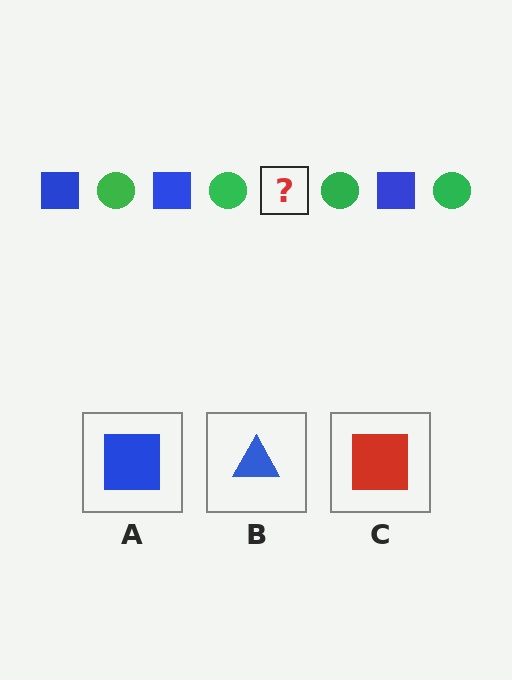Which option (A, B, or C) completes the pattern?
A.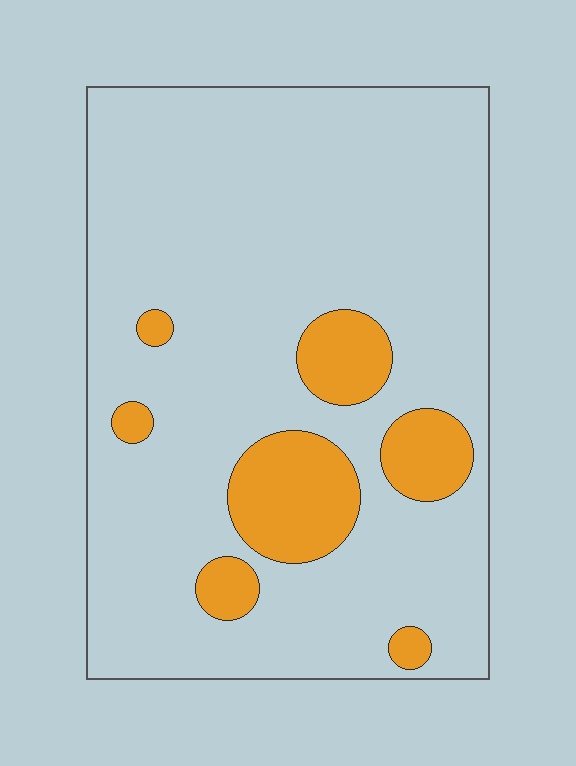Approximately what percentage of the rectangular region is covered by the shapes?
Approximately 15%.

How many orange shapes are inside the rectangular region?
7.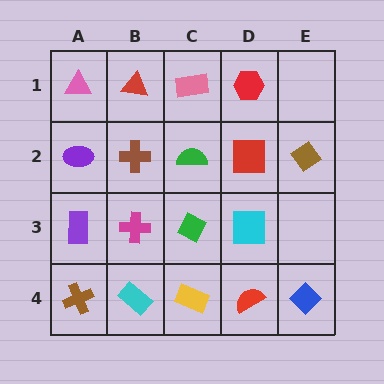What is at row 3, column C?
A green diamond.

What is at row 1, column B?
A red triangle.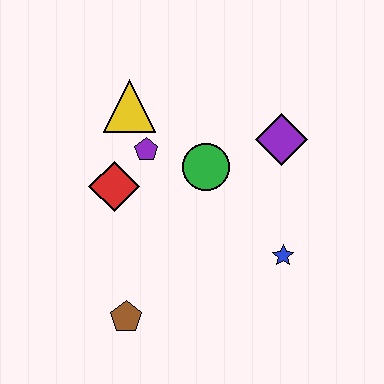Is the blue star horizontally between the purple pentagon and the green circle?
No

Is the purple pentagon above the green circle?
Yes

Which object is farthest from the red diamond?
The blue star is farthest from the red diamond.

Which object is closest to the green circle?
The purple pentagon is closest to the green circle.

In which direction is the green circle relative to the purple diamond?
The green circle is to the left of the purple diamond.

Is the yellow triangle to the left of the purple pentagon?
Yes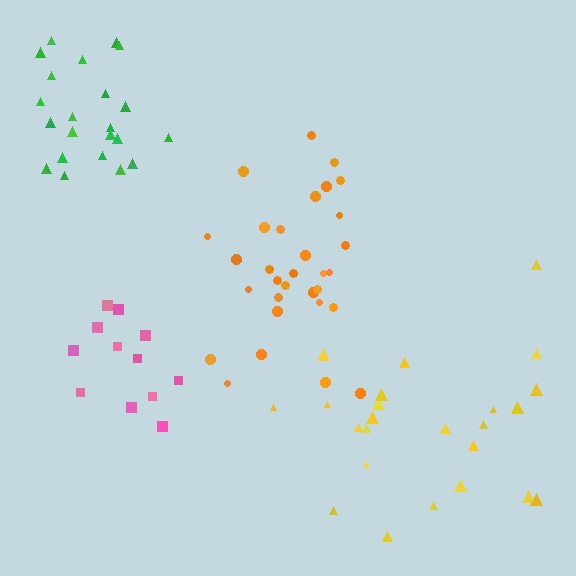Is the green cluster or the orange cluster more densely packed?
Orange.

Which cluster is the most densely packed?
Orange.